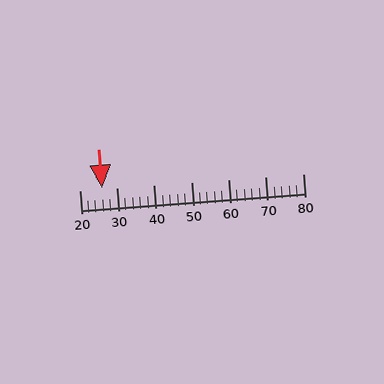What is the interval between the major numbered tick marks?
The major tick marks are spaced 10 units apart.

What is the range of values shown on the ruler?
The ruler shows values from 20 to 80.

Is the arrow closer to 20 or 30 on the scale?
The arrow is closer to 30.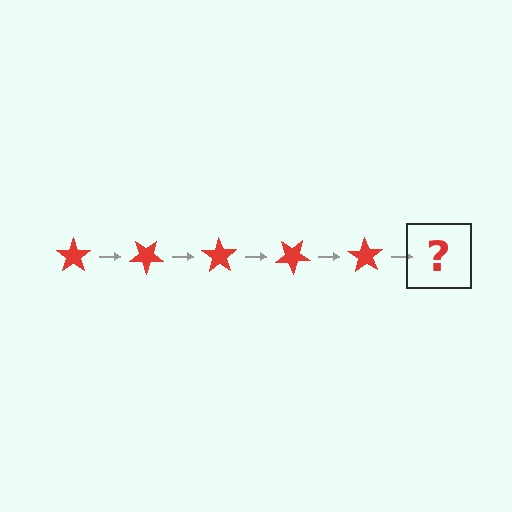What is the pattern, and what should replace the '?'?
The pattern is that the star rotates 35 degrees each step. The '?' should be a red star rotated 175 degrees.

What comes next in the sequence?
The next element should be a red star rotated 175 degrees.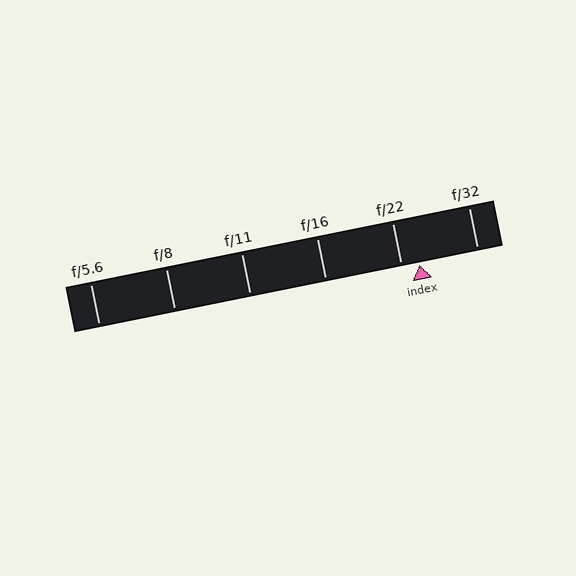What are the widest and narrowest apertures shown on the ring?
The widest aperture shown is f/5.6 and the narrowest is f/32.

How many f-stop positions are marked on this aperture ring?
There are 6 f-stop positions marked.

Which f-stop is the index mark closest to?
The index mark is closest to f/22.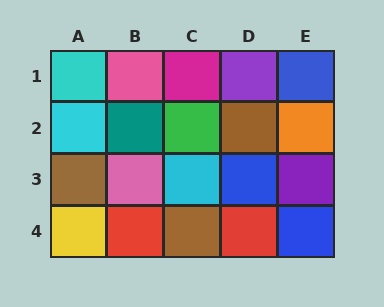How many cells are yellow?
1 cell is yellow.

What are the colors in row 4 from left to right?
Yellow, red, brown, red, blue.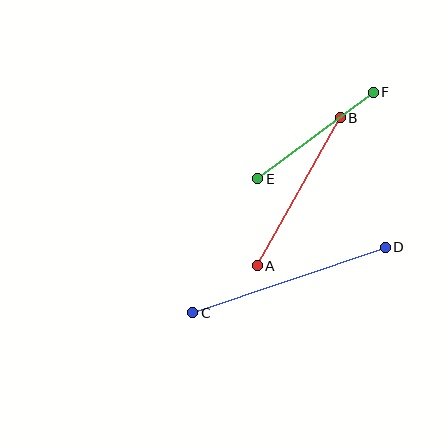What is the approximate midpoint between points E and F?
The midpoint is at approximately (316, 136) pixels.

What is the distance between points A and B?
The distance is approximately 170 pixels.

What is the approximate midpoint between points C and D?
The midpoint is at approximately (289, 280) pixels.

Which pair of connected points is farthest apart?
Points C and D are farthest apart.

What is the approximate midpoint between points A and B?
The midpoint is at approximately (299, 192) pixels.